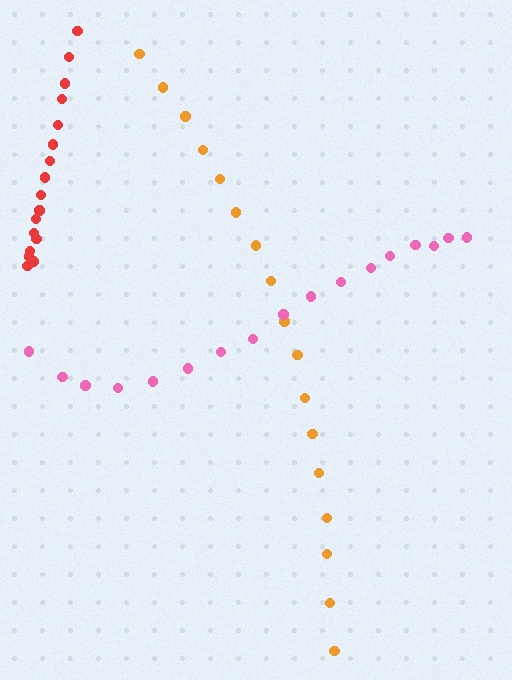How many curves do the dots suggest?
There are 3 distinct paths.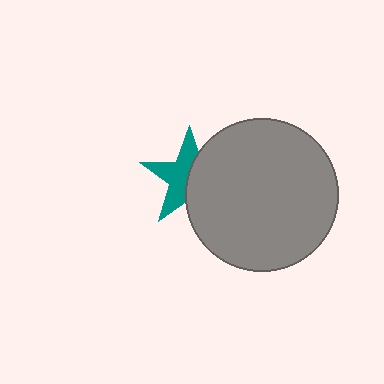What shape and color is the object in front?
The object in front is a gray circle.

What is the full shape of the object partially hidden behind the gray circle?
The partially hidden object is a teal star.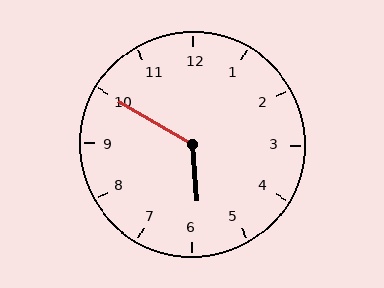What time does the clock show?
5:50.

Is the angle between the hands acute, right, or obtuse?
It is obtuse.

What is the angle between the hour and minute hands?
Approximately 125 degrees.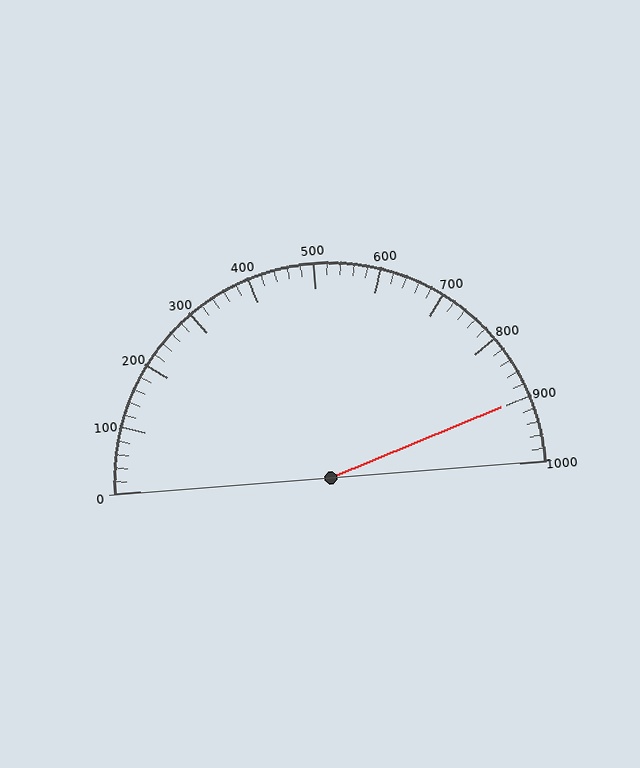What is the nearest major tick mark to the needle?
The nearest major tick mark is 900.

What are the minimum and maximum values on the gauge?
The gauge ranges from 0 to 1000.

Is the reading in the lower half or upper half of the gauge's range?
The reading is in the upper half of the range (0 to 1000).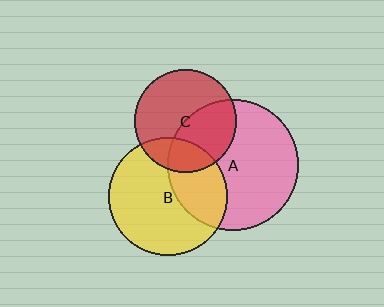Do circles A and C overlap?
Yes.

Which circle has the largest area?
Circle A (pink).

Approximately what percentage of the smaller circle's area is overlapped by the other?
Approximately 40%.